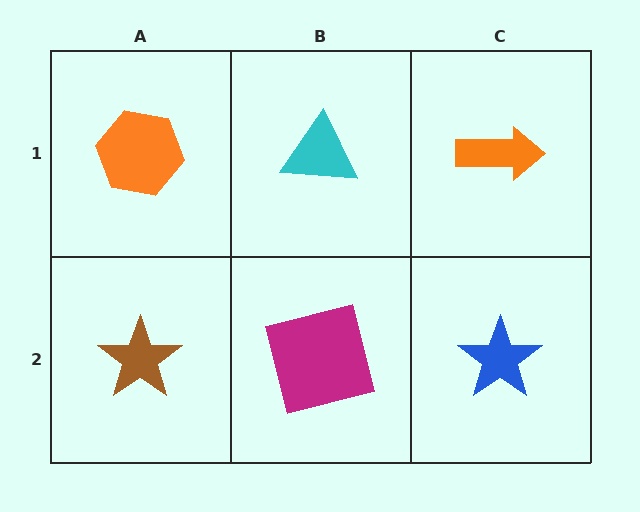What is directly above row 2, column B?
A cyan triangle.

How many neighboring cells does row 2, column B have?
3.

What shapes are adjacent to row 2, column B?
A cyan triangle (row 1, column B), a brown star (row 2, column A), a blue star (row 2, column C).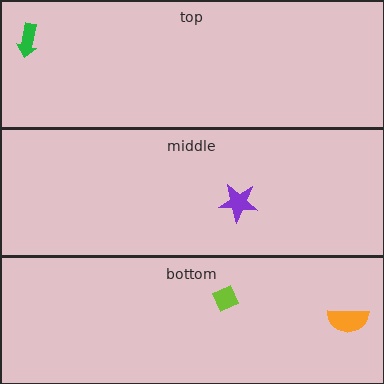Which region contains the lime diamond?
The bottom region.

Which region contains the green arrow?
The top region.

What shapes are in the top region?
The green arrow.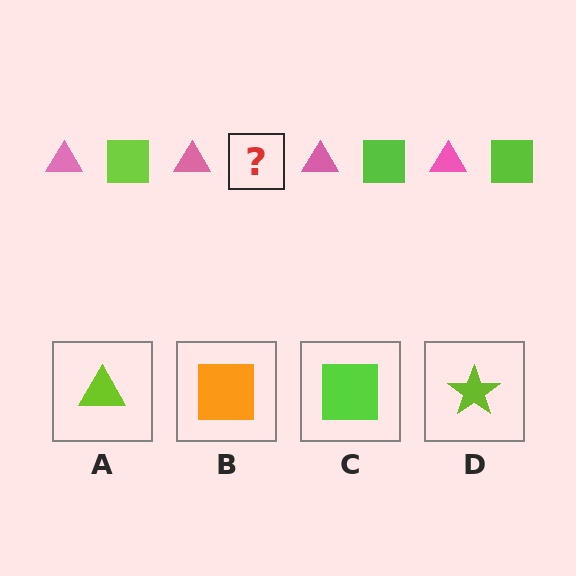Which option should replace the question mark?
Option C.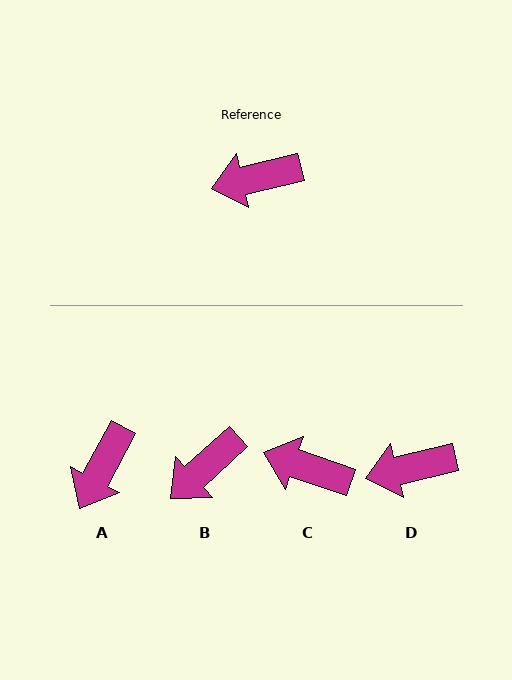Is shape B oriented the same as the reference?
No, it is off by about 29 degrees.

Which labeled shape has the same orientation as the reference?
D.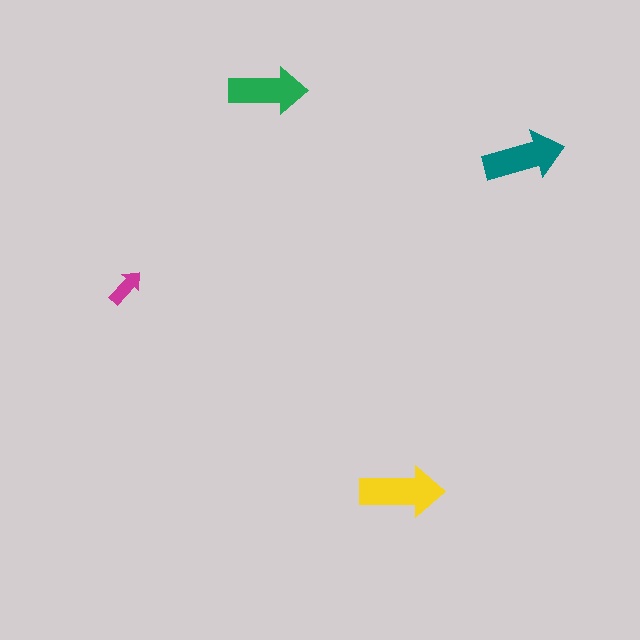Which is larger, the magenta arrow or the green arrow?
The green one.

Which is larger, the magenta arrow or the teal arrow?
The teal one.